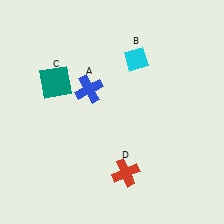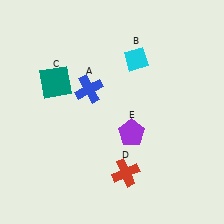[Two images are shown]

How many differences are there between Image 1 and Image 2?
There is 1 difference between the two images.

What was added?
A purple pentagon (E) was added in Image 2.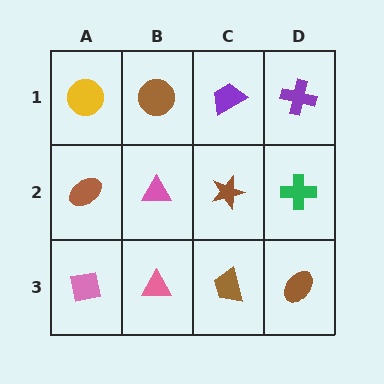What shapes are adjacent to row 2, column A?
A yellow circle (row 1, column A), a pink square (row 3, column A), a pink triangle (row 2, column B).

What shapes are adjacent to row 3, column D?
A green cross (row 2, column D), a brown trapezoid (row 3, column C).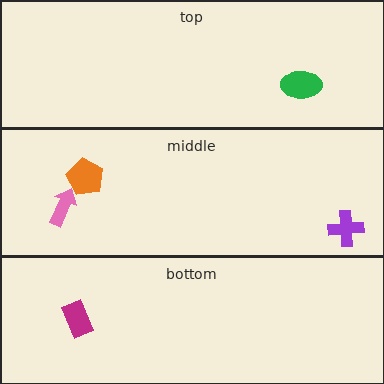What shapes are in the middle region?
The orange pentagon, the pink arrow, the purple cross.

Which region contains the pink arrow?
The middle region.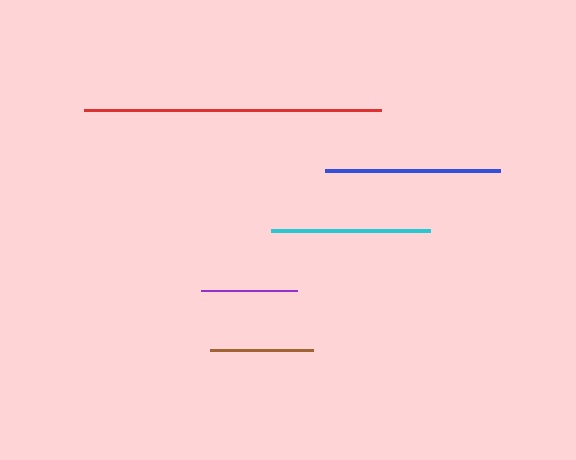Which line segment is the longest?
The red line is the longest at approximately 297 pixels.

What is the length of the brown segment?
The brown segment is approximately 102 pixels long.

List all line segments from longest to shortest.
From longest to shortest: red, blue, cyan, brown, purple.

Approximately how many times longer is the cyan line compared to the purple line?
The cyan line is approximately 1.7 times the length of the purple line.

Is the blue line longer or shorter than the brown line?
The blue line is longer than the brown line.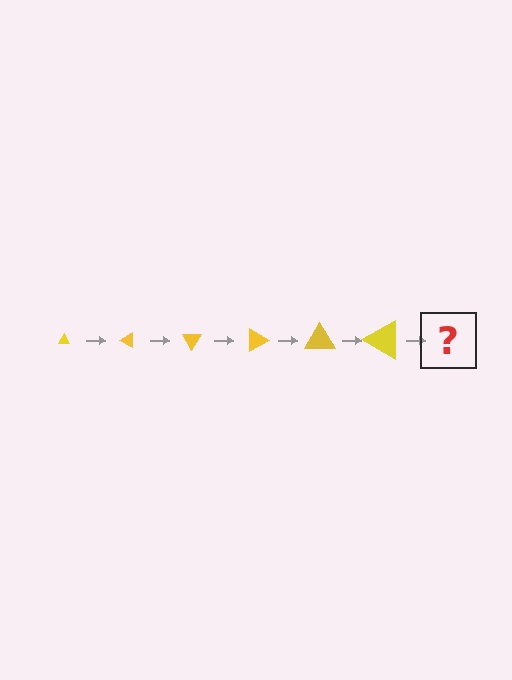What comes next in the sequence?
The next element should be a triangle, larger than the previous one and rotated 180 degrees from the start.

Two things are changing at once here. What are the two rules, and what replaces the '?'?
The two rules are that the triangle grows larger each step and it rotates 30 degrees each step. The '?' should be a triangle, larger than the previous one and rotated 180 degrees from the start.